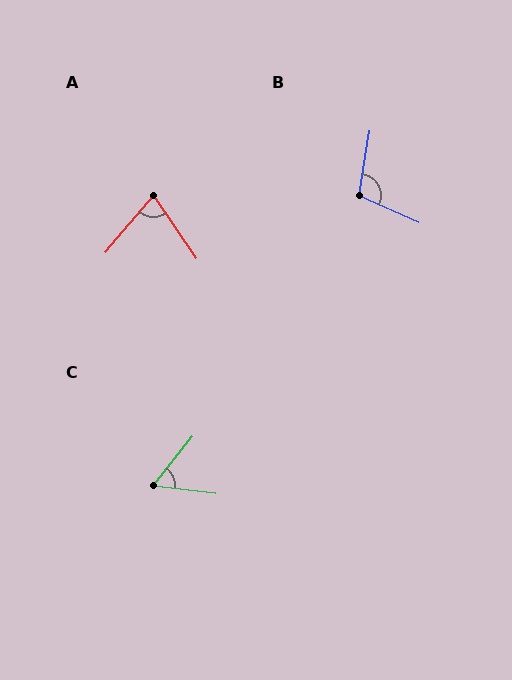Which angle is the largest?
B, at approximately 104 degrees.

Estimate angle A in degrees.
Approximately 75 degrees.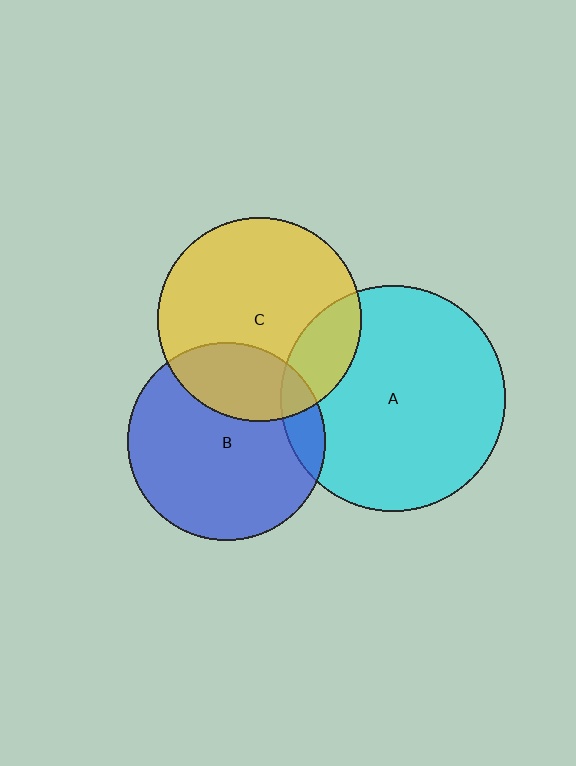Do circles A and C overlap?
Yes.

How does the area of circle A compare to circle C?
Approximately 1.2 times.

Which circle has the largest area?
Circle A (cyan).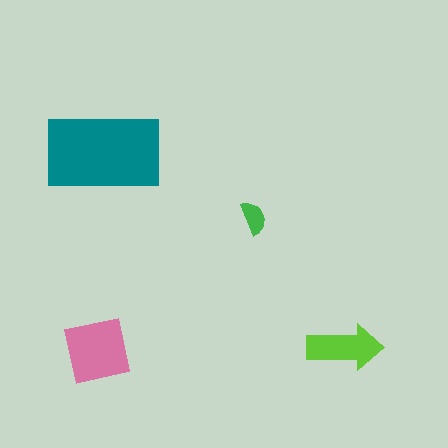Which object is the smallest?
The green semicircle.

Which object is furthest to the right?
The lime arrow is rightmost.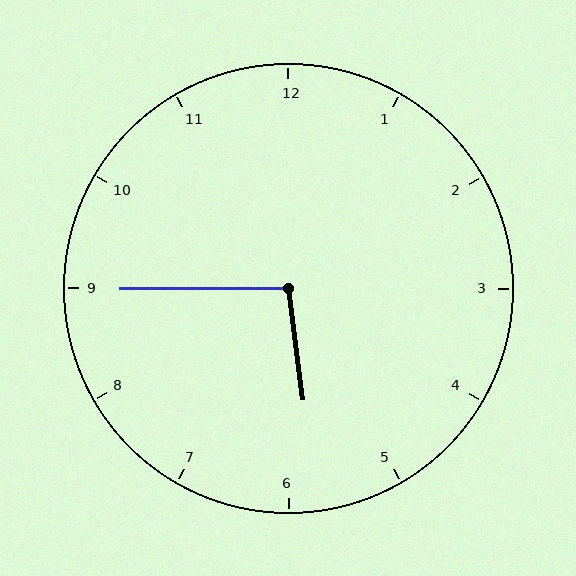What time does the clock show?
5:45.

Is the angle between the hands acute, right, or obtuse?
It is obtuse.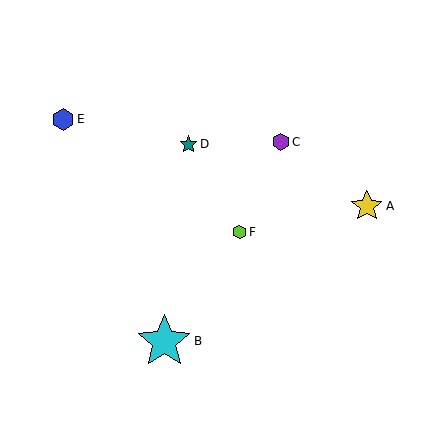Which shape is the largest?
The cyan star (labeled B) is the largest.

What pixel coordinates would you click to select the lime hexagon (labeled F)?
Click at (239, 232) to select the lime hexagon F.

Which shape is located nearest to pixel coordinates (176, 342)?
The cyan star (labeled B) at (164, 341) is nearest to that location.